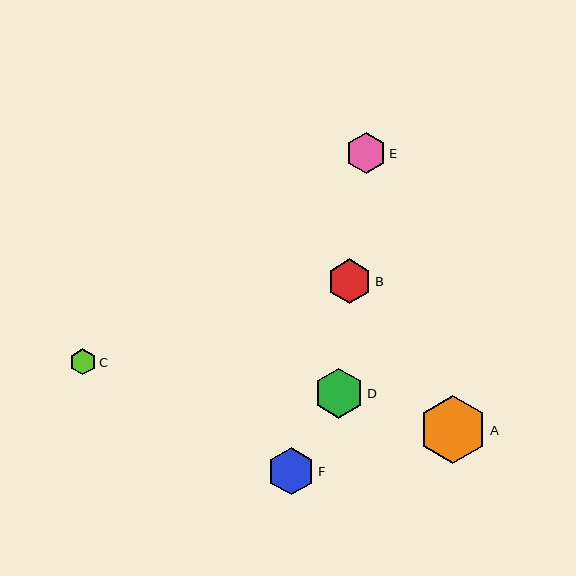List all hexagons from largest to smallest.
From largest to smallest: A, D, F, B, E, C.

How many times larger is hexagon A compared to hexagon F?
Hexagon A is approximately 1.4 times the size of hexagon F.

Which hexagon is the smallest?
Hexagon C is the smallest with a size of approximately 26 pixels.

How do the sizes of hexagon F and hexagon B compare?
Hexagon F and hexagon B are approximately the same size.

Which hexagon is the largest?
Hexagon A is the largest with a size of approximately 68 pixels.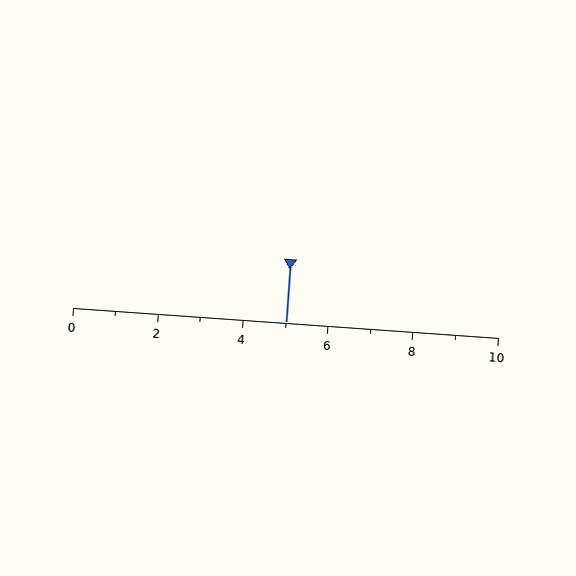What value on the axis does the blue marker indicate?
The marker indicates approximately 5.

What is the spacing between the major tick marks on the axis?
The major ticks are spaced 2 apart.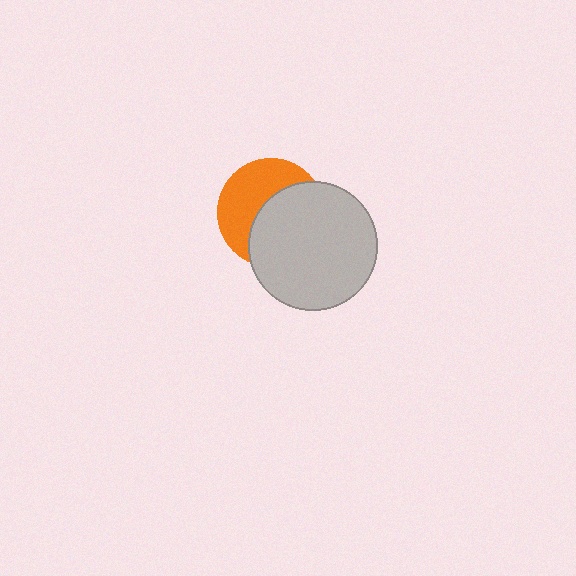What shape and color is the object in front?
The object in front is a light gray circle.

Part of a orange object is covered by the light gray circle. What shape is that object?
It is a circle.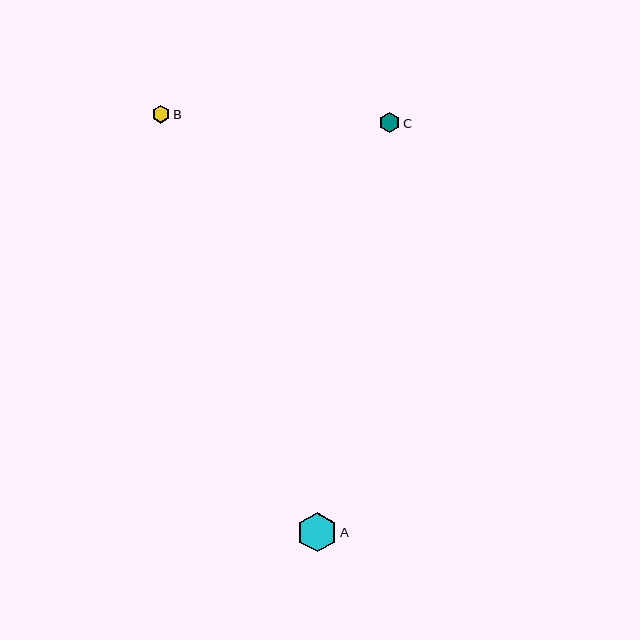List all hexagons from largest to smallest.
From largest to smallest: A, C, B.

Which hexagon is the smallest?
Hexagon B is the smallest with a size of approximately 18 pixels.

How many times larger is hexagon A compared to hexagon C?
Hexagon A is approximately 1.9 times the size of hexagon C.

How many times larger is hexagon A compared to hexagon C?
Hexagon A is approximately 1.9 times the size of hexagon C.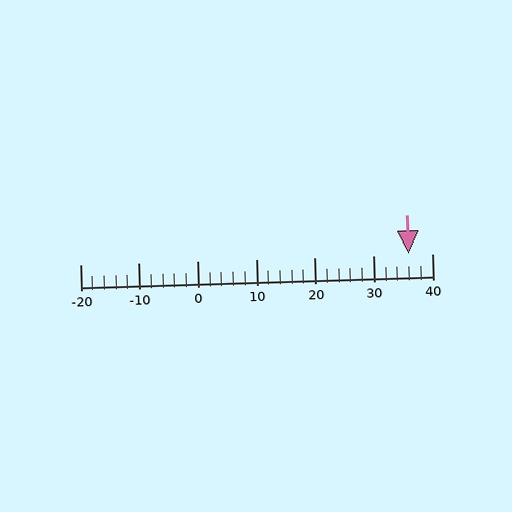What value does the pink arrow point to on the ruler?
The pink arrow points to approximately 36.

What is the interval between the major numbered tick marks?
The major tick marks are spaced 10 units apart.